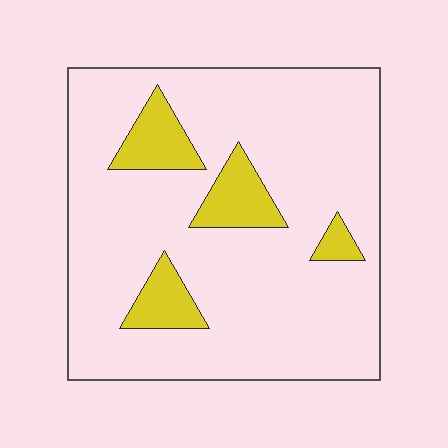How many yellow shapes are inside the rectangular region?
4.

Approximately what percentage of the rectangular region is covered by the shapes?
Approximately 15%.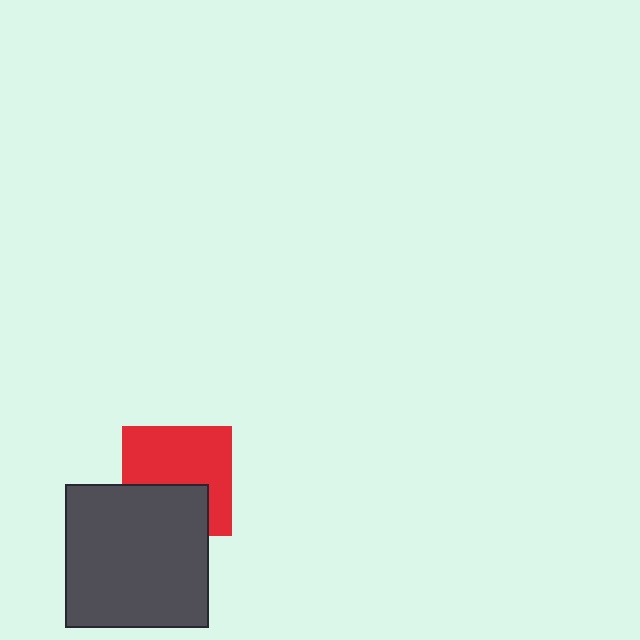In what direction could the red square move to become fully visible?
The red square could move up. That would shift it out from behind the dark gray square entirely.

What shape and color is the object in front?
The object in front is a dark gray square.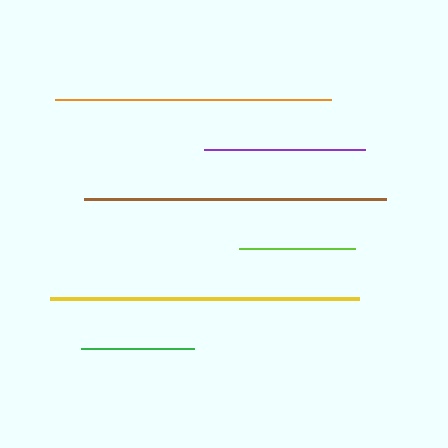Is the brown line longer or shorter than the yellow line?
The yellow line is longer than the brown line.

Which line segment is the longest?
The yellow line is the longest at approximately 309 pixels.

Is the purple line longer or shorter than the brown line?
The brown line is longer than the purple line.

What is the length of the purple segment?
The purple segment is approximately 161 pixels long.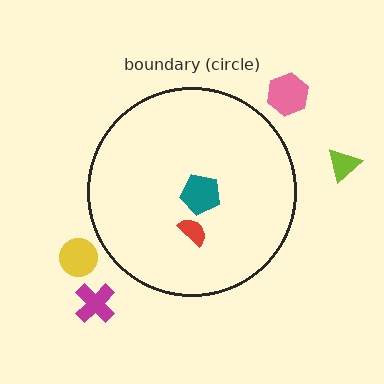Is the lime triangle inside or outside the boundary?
Outside.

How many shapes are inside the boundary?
2 inside, 4 outside.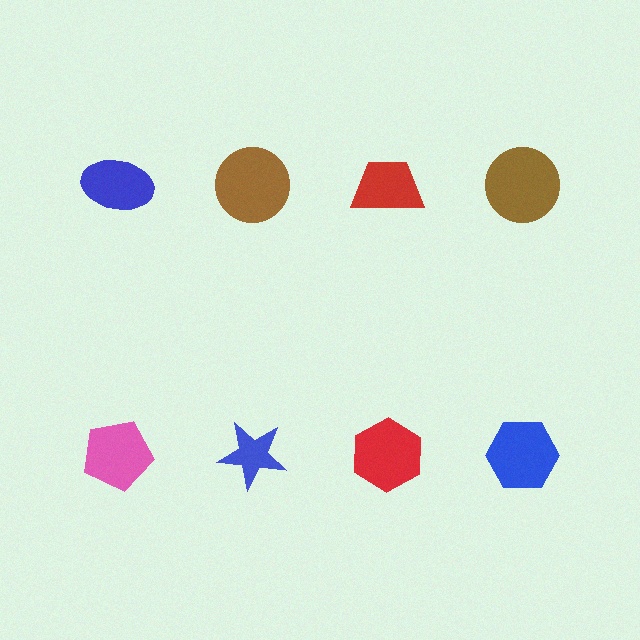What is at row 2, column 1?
A pink pentagon.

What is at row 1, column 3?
A red trapezoid.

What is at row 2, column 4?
A blue hexagon.